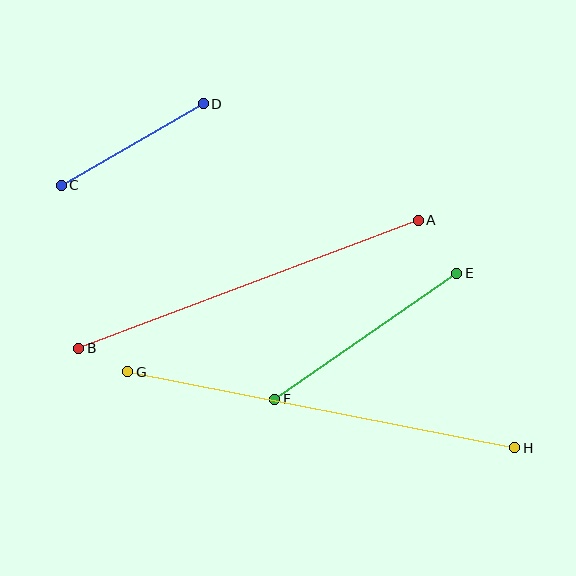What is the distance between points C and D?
The distance is approximately 163 pixels.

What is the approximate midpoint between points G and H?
The midpoint is at approximately (321, 410) pixels.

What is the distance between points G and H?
The distance is approximately 395 pixels.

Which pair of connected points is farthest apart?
Points G and H are farthest apart.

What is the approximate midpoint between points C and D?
The midpoint is at approximately (132, 145) pixels.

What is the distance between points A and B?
The distance is approximately 363 pixels.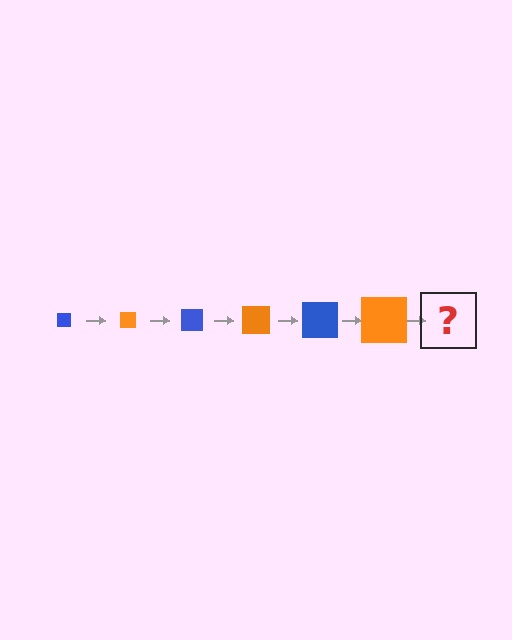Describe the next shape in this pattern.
It should be a blue square, larger than the previous one.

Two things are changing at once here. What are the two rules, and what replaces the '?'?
The two rules are that the square grows larger each step and the color cycles through blue and orange. The '?' should be a blue square, larger than the previous one.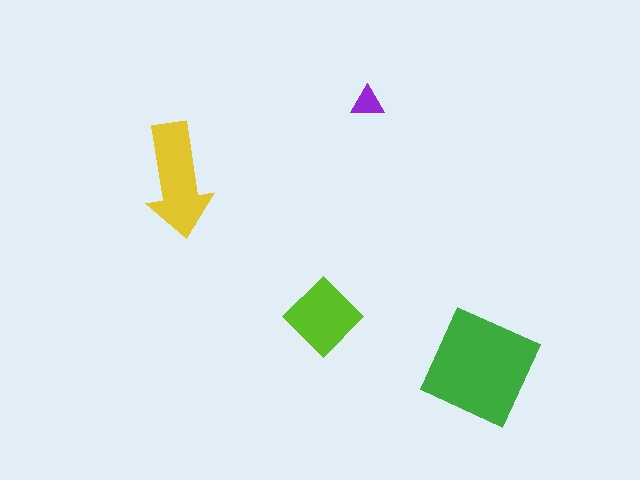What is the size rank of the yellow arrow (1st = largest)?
2nd.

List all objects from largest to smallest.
The green square, the yellow arrow, the lime diamond, the purple triangle.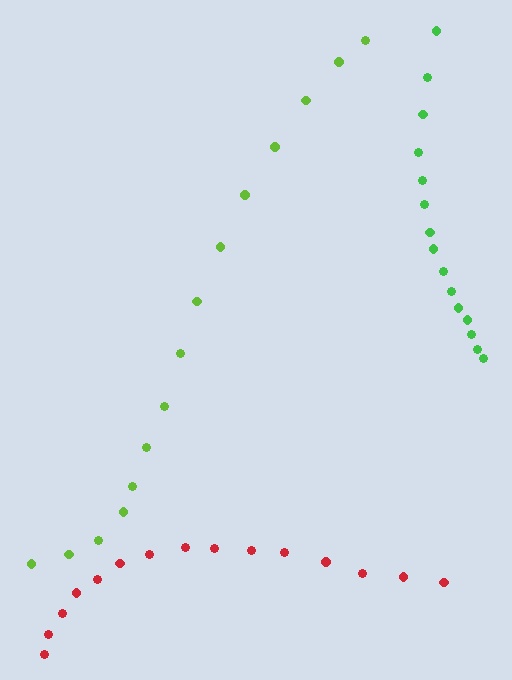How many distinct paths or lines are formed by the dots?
There are 3 distinct paths.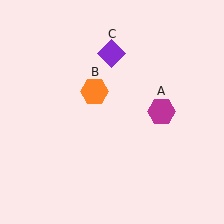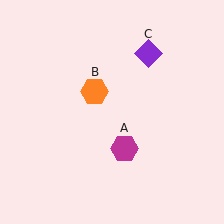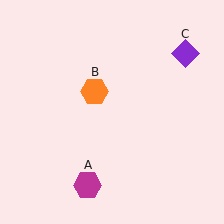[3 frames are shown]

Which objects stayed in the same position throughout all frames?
Orange hexagon (object B) remained stationary.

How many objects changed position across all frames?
2 objects changed position: magenta hexagon (object A), purple diamond (object C).